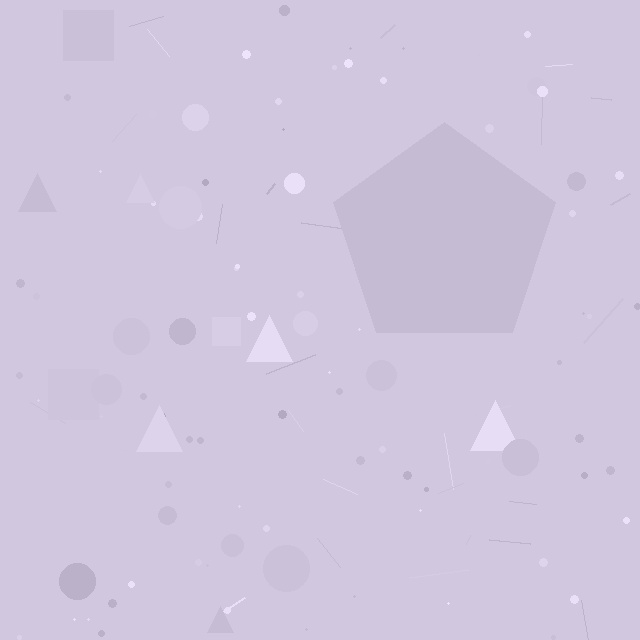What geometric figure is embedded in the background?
A pentagon is embedded in the background.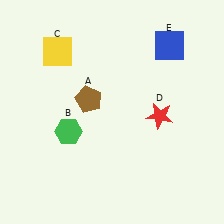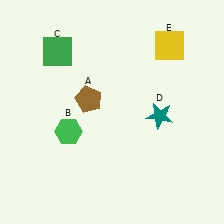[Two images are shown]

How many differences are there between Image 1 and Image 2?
There are 3 differences between the two images.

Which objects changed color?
C changed from yellow to green. D changed from red to teal. E changed from blue to yellow.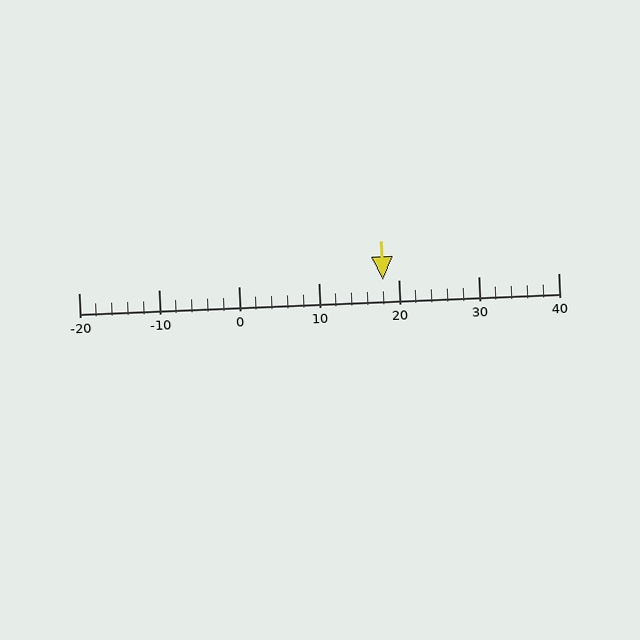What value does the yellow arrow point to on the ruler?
The yellow arrow points to approximately 18.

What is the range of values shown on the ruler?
The ruler shows values from -20 to 40.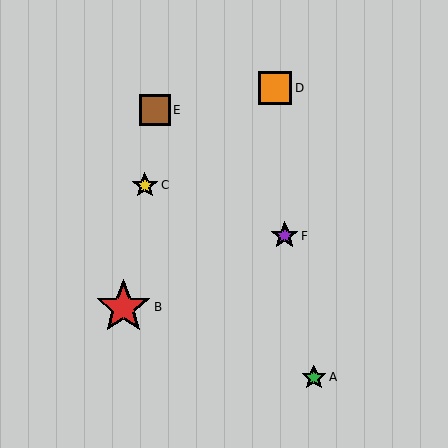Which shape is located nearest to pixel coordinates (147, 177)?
The yellow star (labeled C) at (145, 185) is nearest to that location.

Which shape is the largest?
The red star (labeled B) is the largest.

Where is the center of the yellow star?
The center of the yellow star is at (145, 185).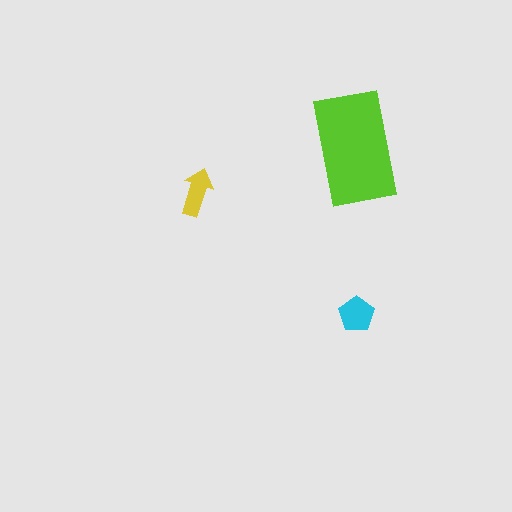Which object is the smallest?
The yellow arrow.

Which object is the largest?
The lime rectangle.